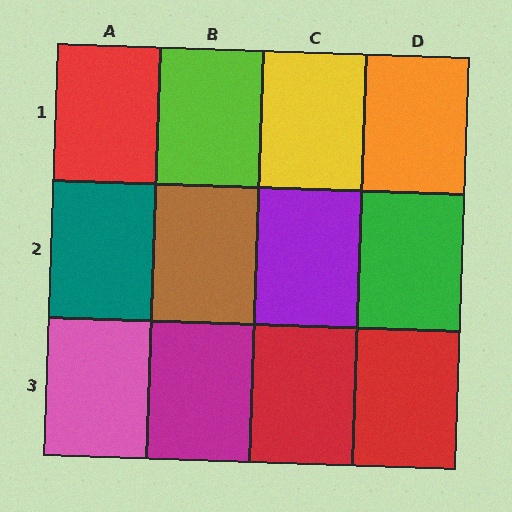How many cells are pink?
1 cell is pink.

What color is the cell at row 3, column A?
Pink.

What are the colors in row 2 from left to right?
Teal, brown, purple, green.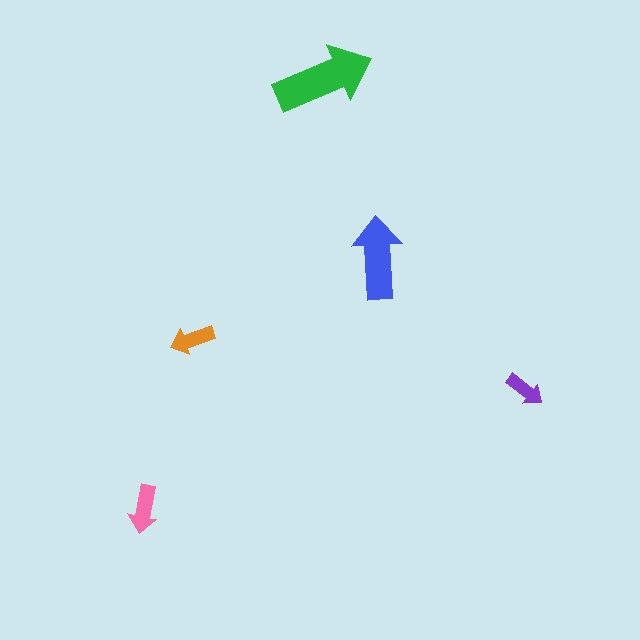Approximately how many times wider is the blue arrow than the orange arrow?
About 2 times wider.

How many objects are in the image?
There are 5 objects in the image.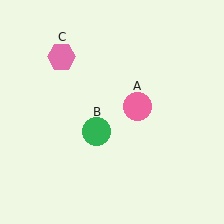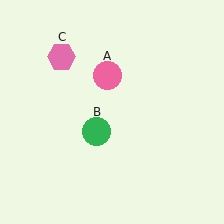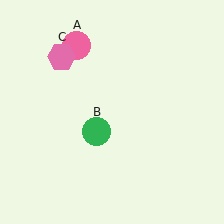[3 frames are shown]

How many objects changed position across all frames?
1 object changed position: pink circle (object A).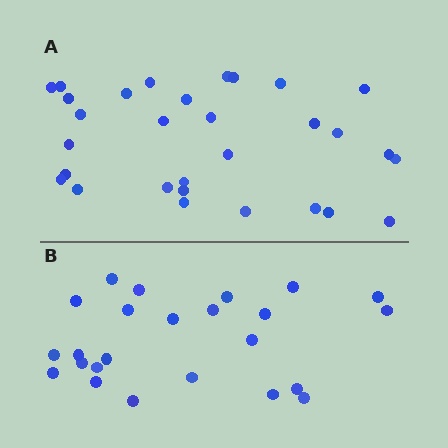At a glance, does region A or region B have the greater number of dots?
Region A (the top region) has more dots.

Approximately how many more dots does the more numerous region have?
Region A has about 6 more dots than region B.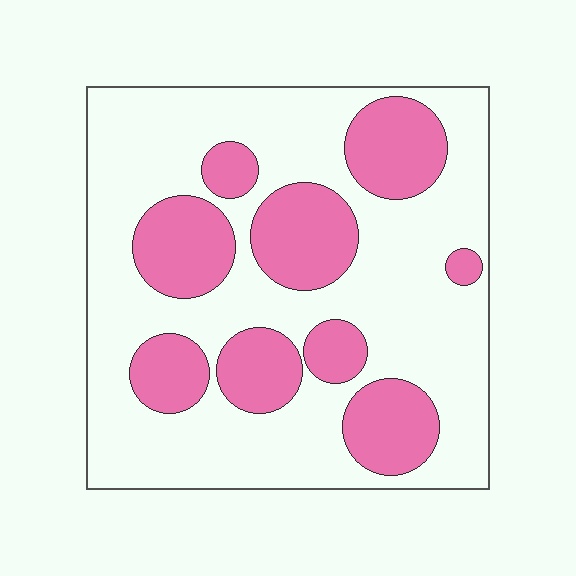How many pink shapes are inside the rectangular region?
9.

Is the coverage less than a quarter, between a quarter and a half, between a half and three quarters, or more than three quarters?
Between a quarter and a half.